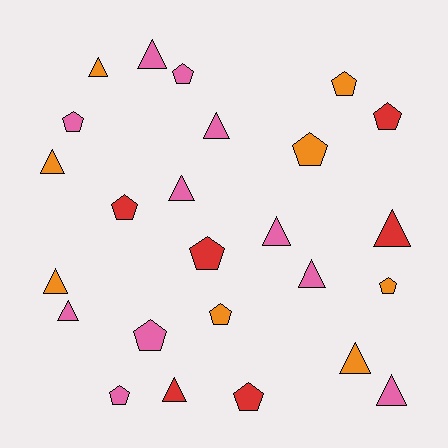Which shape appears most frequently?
Triangle, with 13 objects.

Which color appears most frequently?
Pink, with 11 objects.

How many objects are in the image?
There are 25 objects.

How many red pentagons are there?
There are 4 red pentagons.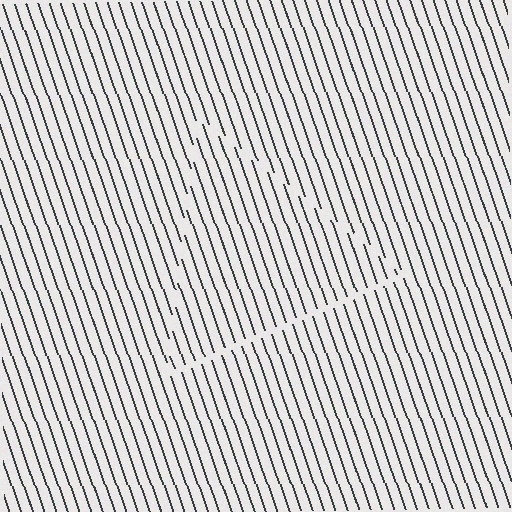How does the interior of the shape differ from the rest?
The interior of the shape contains the same grating, shifted by half a period — the contour is defined by the phase discontinuity where line-ends from the inner and outer gratings abut.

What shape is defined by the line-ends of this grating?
An illusory triangle. The interior of the shape contains the same grating, shifted by half a period — the contour is defined by the phase discontinuity where line-ends from the inner and outer gratings abut.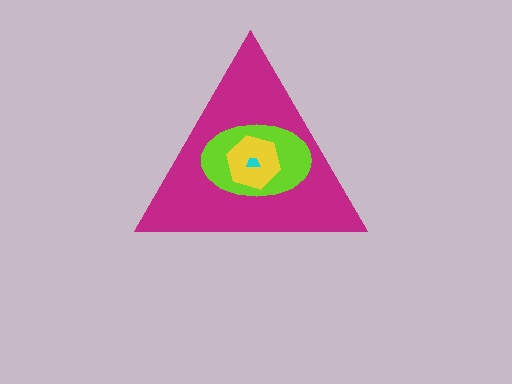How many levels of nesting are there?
4.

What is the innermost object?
The cyan trapezoid.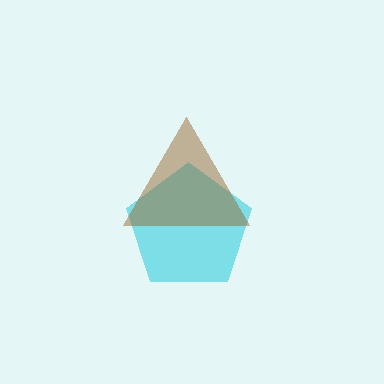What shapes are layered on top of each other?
The layered shapes are: a cyan pentagon, a brown triangle.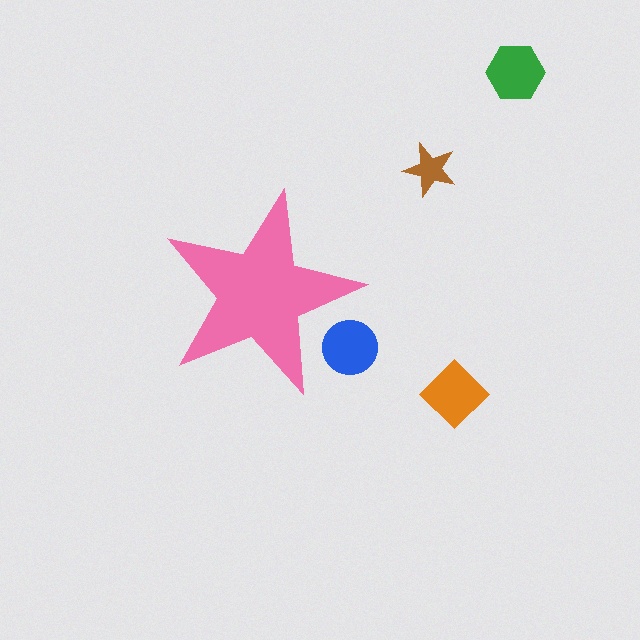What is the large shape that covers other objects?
A pink star.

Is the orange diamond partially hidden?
No, the orange diamond is fully visible.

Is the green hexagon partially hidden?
No, the green hexagon is fully visible.